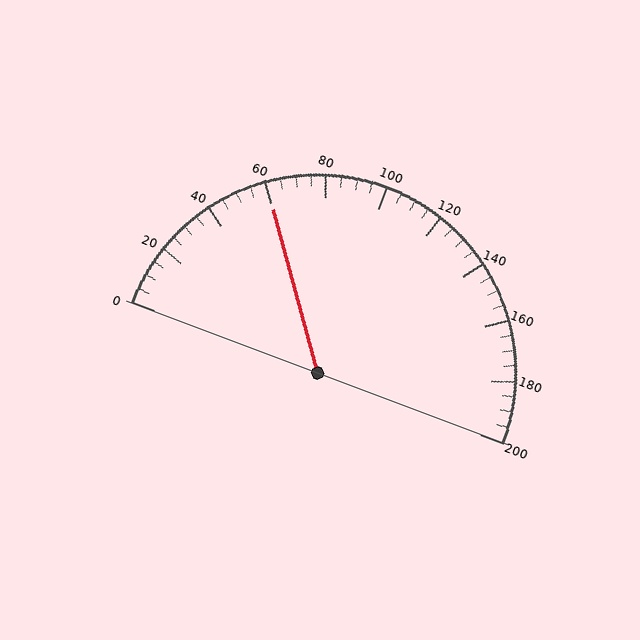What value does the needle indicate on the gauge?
The needle indicates approximately 60.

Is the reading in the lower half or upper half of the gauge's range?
The reading is in the lower half of the range (0 to 200).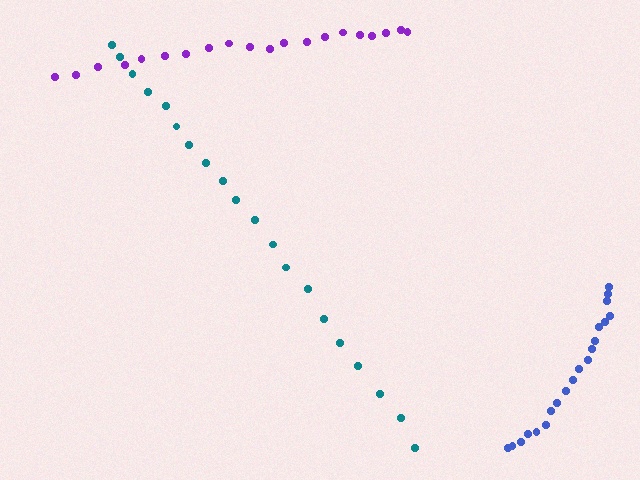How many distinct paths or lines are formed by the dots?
There are 3 distinct paths.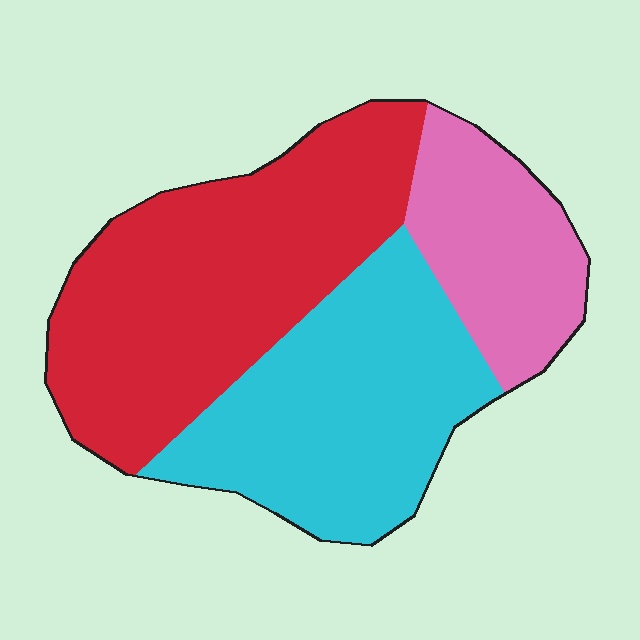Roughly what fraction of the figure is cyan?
Cyan covers about 35% of the figure.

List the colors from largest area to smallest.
From largest to smallest: red, cyan, pink.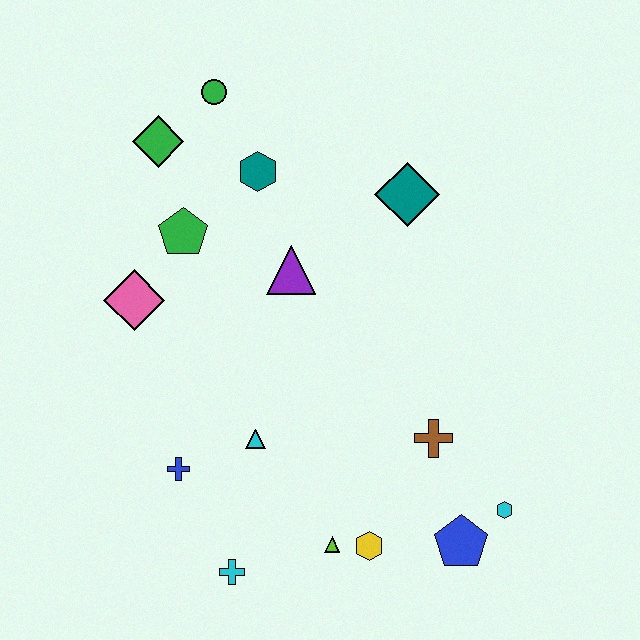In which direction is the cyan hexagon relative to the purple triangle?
The cyan hexagon is below the purple triangle.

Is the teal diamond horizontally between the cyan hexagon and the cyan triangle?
Yes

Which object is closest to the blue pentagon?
The cyan hexagon is closest to the blue pentagon.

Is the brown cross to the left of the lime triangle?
No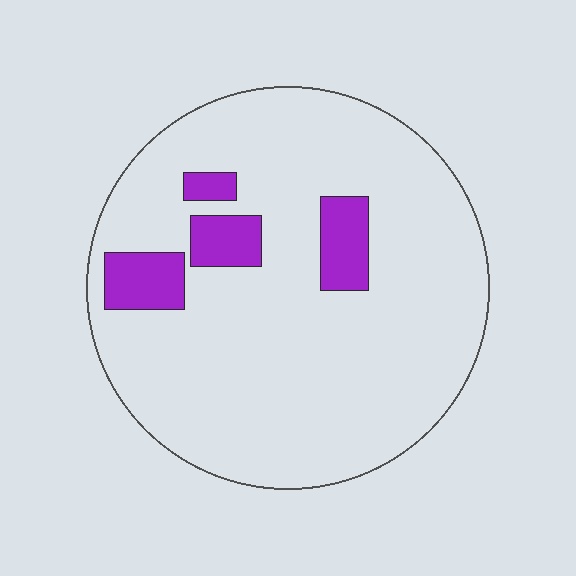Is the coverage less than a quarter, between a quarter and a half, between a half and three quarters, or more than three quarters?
Less than a quarter.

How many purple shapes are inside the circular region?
4.